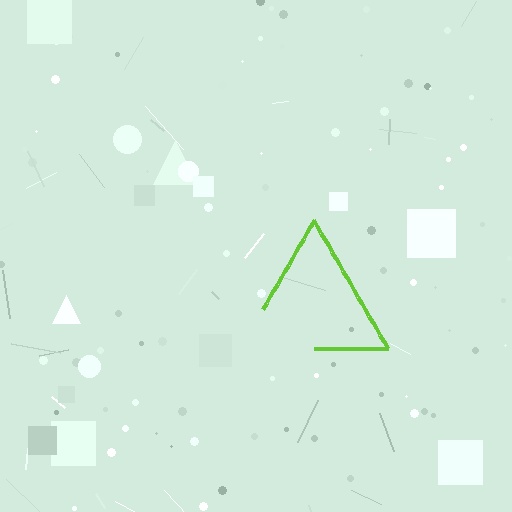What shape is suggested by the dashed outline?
The dashed outline suggests a triangle.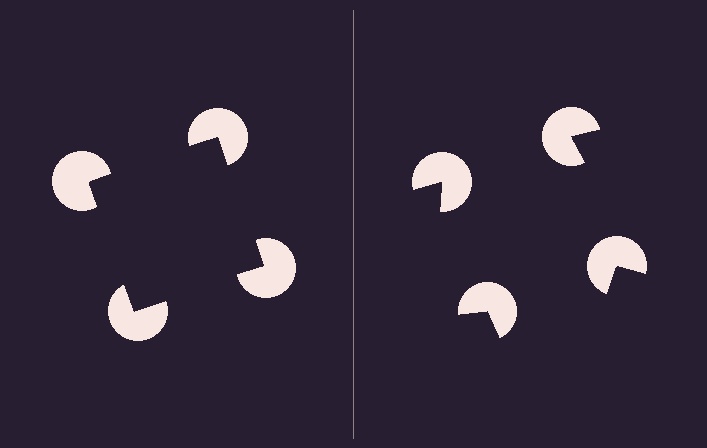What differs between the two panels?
The pac-man discs are positioned identically on both sides; only the wedge orientations differ. On the left they align to a square; on the right they are misaligned.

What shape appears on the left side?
An illusory square.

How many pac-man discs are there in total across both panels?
8 — 4 on each side.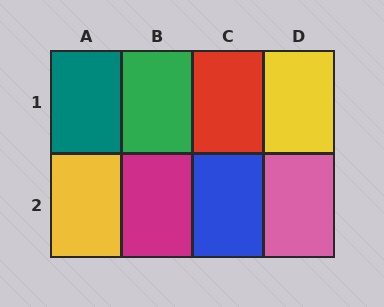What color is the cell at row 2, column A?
Yellow.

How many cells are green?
1 cell is green.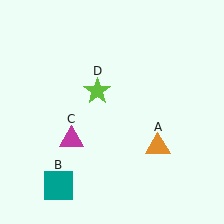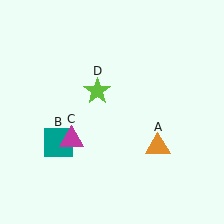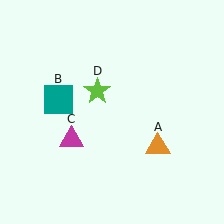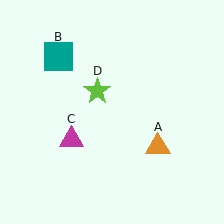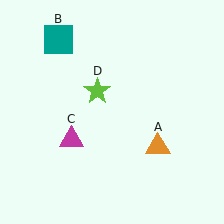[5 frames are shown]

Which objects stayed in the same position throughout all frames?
Orange triangle (object A) and magenta triangle (object C) and lime star (object D) remained stationary.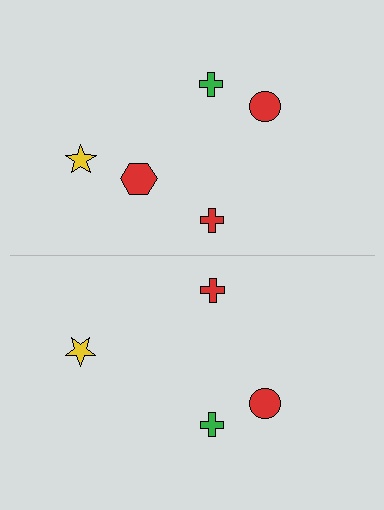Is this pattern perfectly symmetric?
No, the pattern is not perfectly symmetric. A red hexagon is missing from the bottom side.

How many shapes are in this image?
There are 9 shapes in this image.